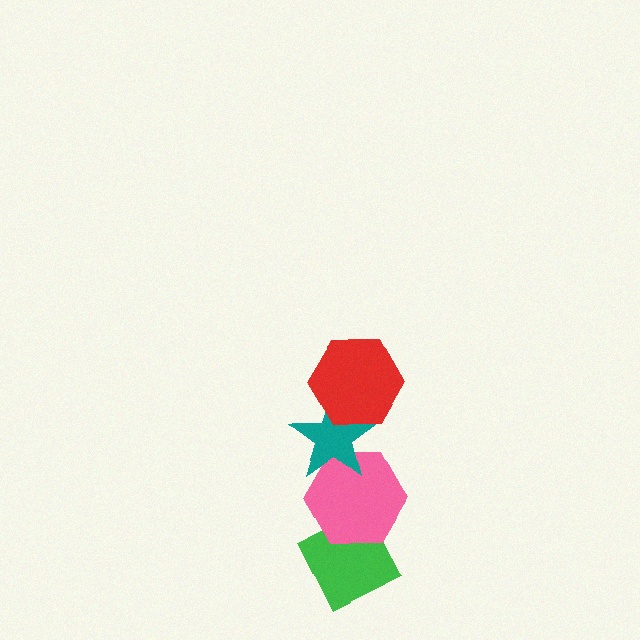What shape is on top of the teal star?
The red hexagon is on top of the teal star.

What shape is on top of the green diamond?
The pink hexagon is on top of the green diamond.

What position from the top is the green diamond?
The green diamond is 4th from the top.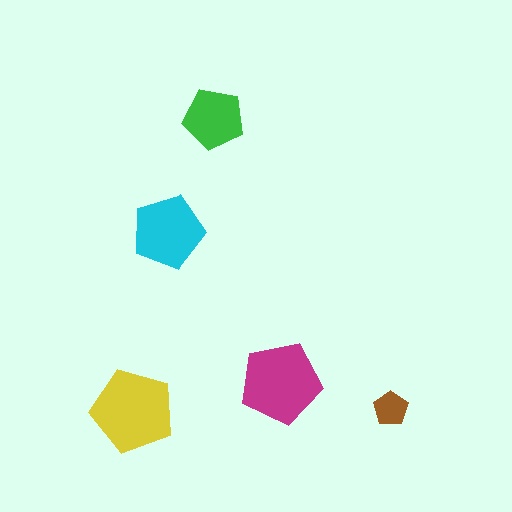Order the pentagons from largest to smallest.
the yellow one, the magenta one, the cyan one, the green one, the brown one.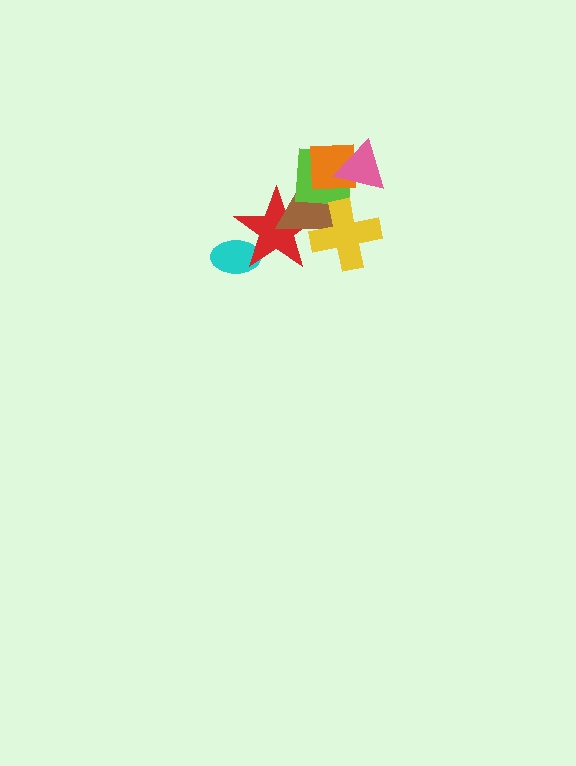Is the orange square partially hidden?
Yes, it is partially covered by another shape.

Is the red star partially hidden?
Yes, it is partially covered by another shape.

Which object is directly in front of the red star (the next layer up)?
The brown triangle is directly in front of the red star.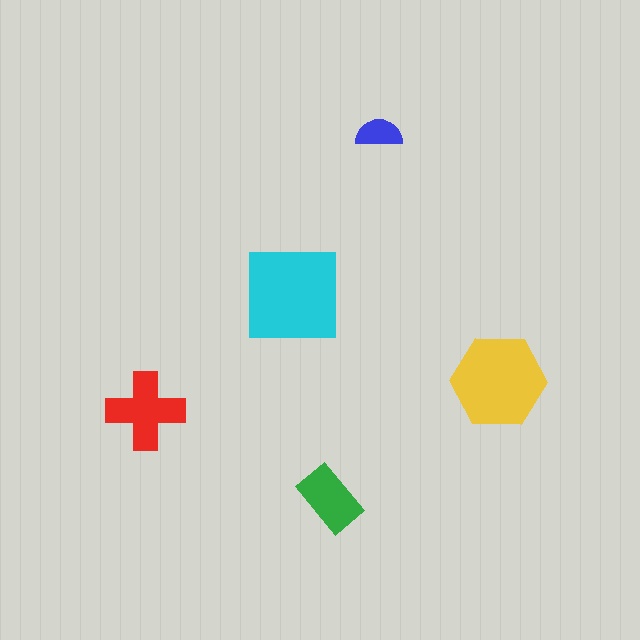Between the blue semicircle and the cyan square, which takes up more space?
The cyan square.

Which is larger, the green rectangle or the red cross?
The red cross.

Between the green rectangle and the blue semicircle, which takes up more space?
The green rectangle.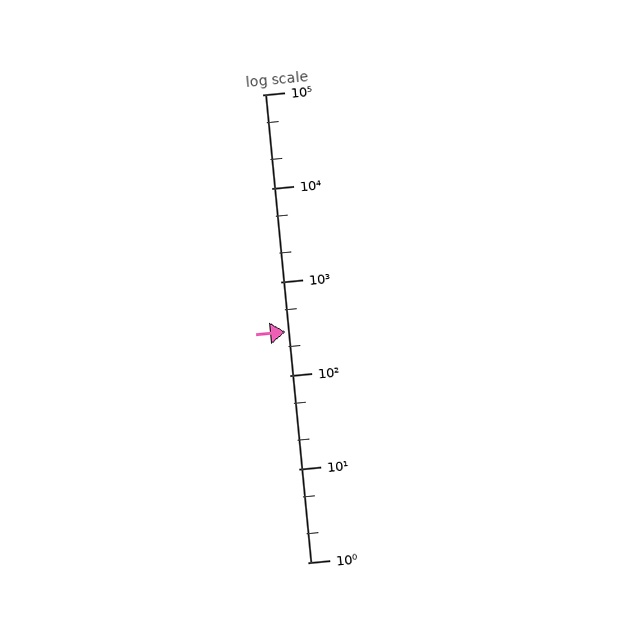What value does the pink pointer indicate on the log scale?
The pointer indicates approximately 290.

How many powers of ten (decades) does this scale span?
The scale spans 5 decades, from 1 to 100000.